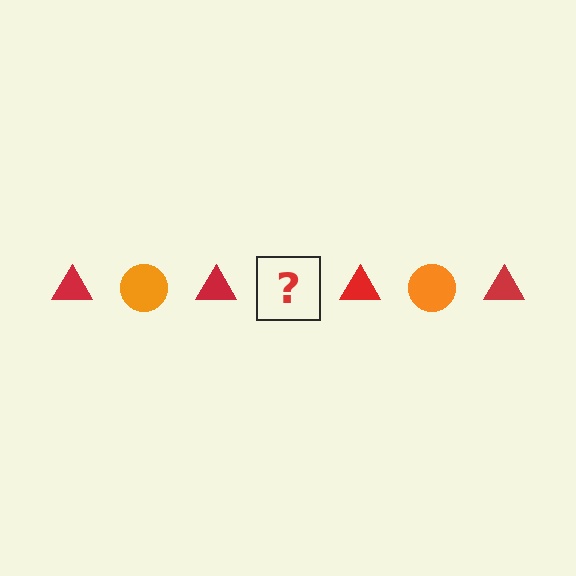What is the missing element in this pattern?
The missing element is an orange circle.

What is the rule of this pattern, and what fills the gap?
The rule is that the pattern alternates between red triangle and orange circle. The gap should be filled with an orange circle.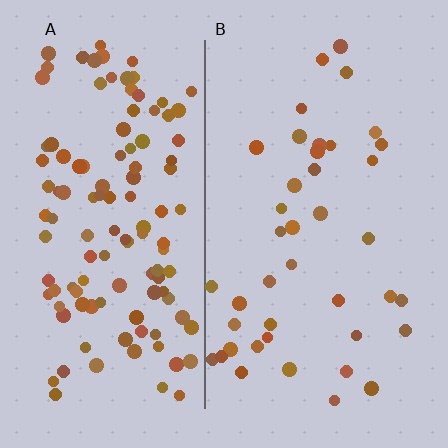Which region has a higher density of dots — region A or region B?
A (the left).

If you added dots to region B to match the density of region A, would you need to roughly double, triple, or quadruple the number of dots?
Approximately triple.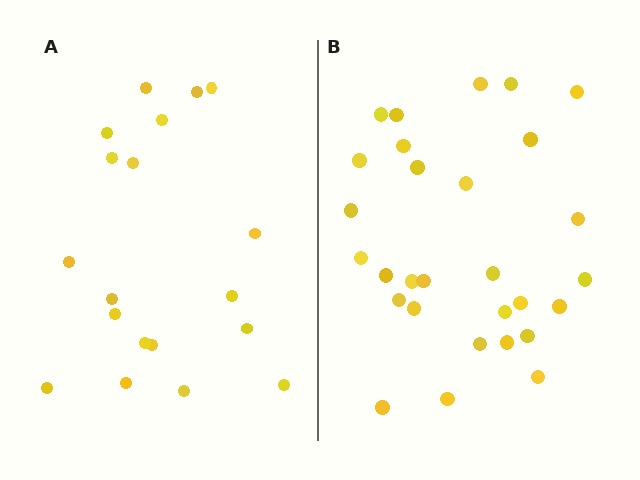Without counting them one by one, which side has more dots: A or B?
Region B (the right region) has more dots.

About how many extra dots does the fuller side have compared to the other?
Region B has roughly 10 or so more dots than region A.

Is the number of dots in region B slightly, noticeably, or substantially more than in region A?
Region B has substantially more. The ratio is roughly 1.5 to 1.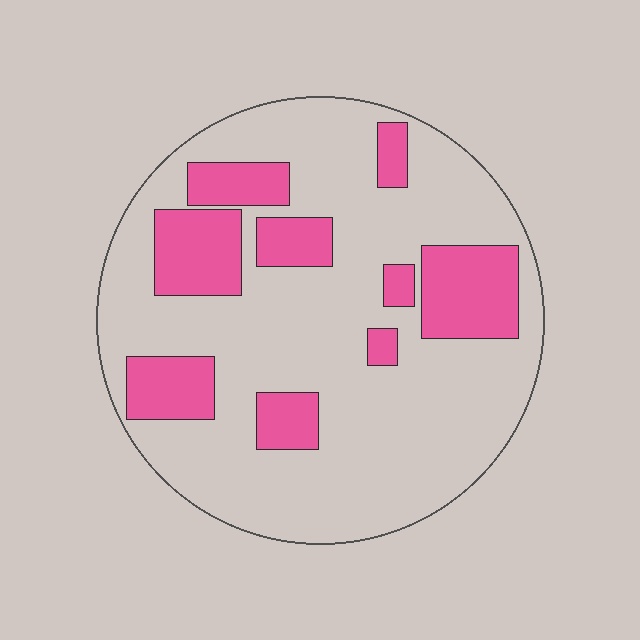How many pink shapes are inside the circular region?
9.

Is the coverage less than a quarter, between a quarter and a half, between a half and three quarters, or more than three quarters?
Less than a quarter.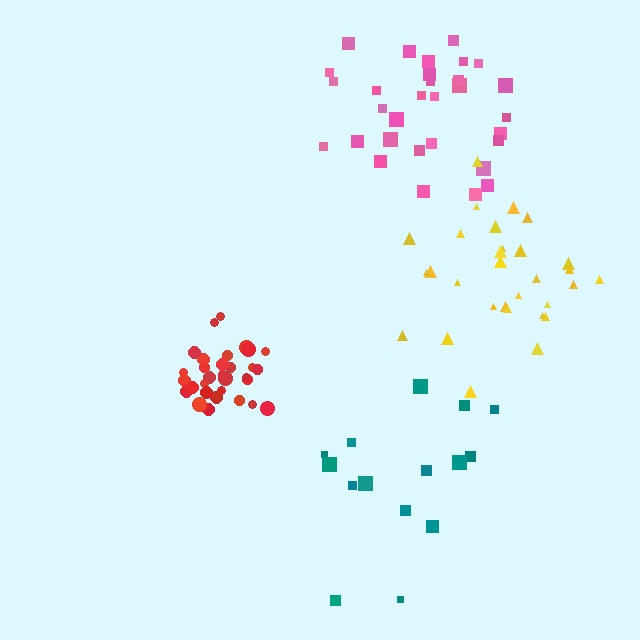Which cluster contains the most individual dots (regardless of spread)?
Pink (31).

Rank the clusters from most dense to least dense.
red, pink, yellow, teal.